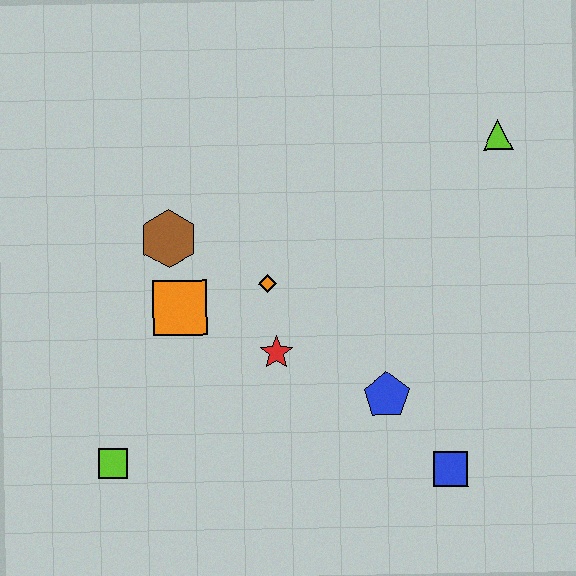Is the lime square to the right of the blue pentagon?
No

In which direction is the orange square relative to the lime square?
The orange square is above the lime square.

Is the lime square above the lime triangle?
No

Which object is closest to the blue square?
The blue pentagon is closest to the blue square.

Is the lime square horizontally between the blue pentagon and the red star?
No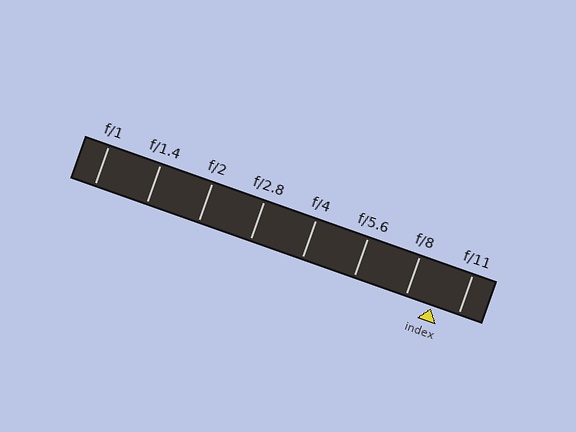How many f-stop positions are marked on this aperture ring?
There are 8 f-stop positions marked.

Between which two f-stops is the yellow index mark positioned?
The index mark is between f/8 and f/11.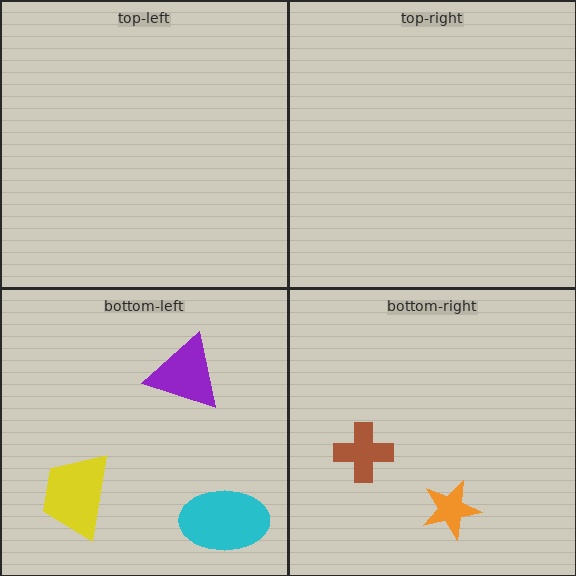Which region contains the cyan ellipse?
The bottom-left region.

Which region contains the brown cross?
The bottom-right region.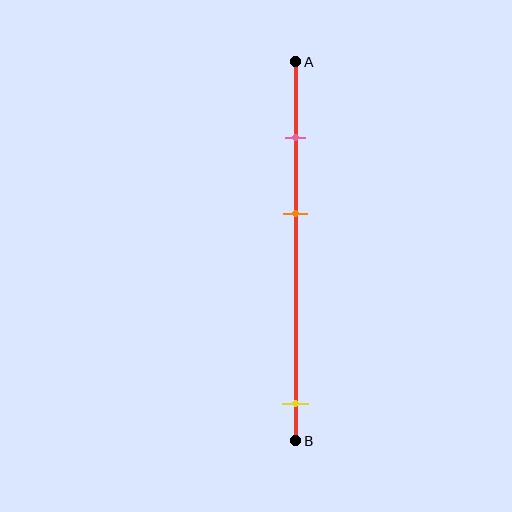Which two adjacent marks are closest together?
The pink and orange marks are the closest adjacent pair.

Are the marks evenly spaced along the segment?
No, the marks are not evenly spaced.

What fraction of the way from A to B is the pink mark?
The pink mark is approximately 20% (0.2) of the way from A to B.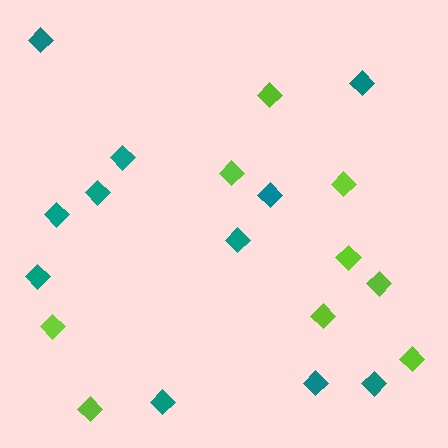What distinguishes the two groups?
There are 2 groups: one group of teal diamonds (11) and one group of lime diamonds (9).